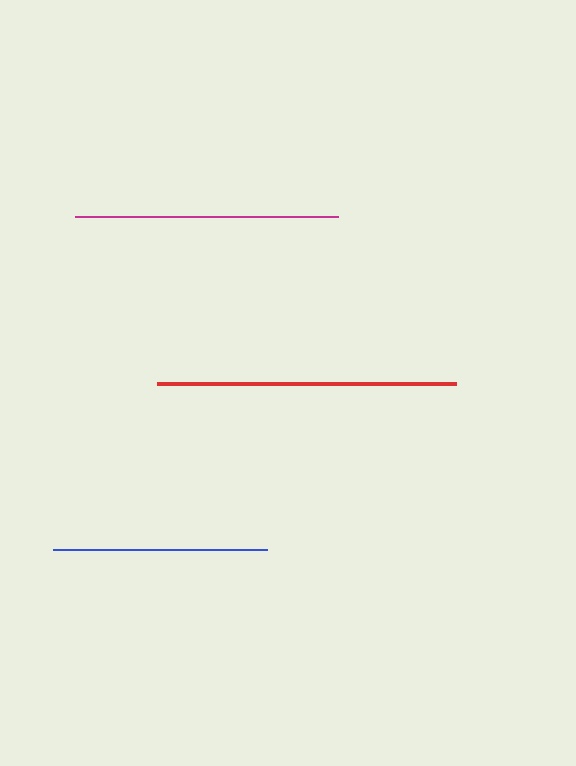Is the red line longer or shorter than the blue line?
The red line is longer than the blue line.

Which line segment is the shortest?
The blue line is the shortest at approximately 215 pixels.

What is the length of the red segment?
The red segment is approximately 298 pixels long.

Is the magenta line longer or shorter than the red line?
The red line is longer than the magenta line.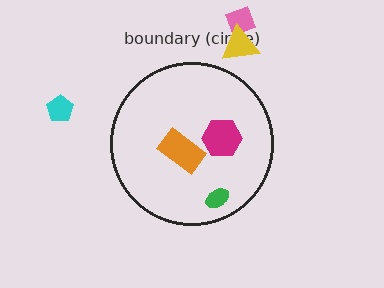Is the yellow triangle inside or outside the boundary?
Outside.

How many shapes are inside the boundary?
3 inside, 3 outside.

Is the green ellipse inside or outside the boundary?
Inside.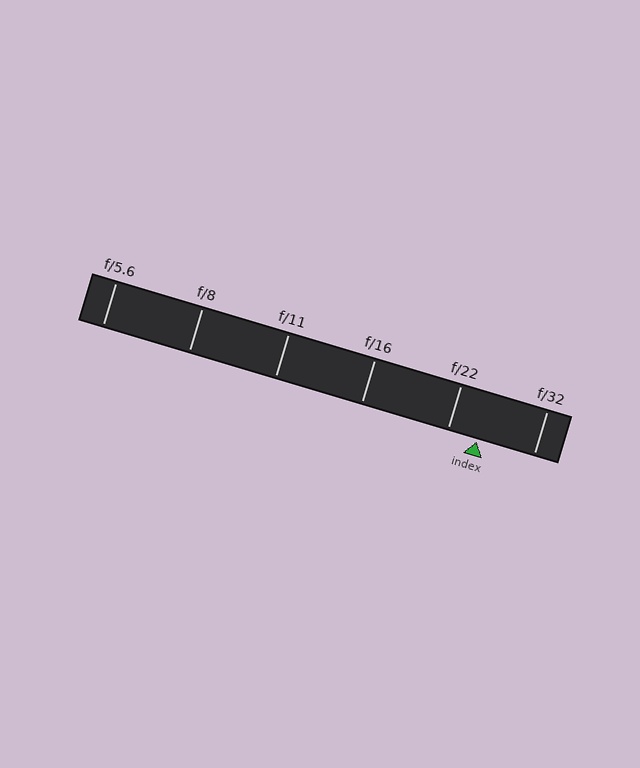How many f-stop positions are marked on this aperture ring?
There are 6 f-stop positions marked.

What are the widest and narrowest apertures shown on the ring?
The widest aperture shown is f/5.6 and the narrowest is f/32.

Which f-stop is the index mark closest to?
The index mark is closest to f/22.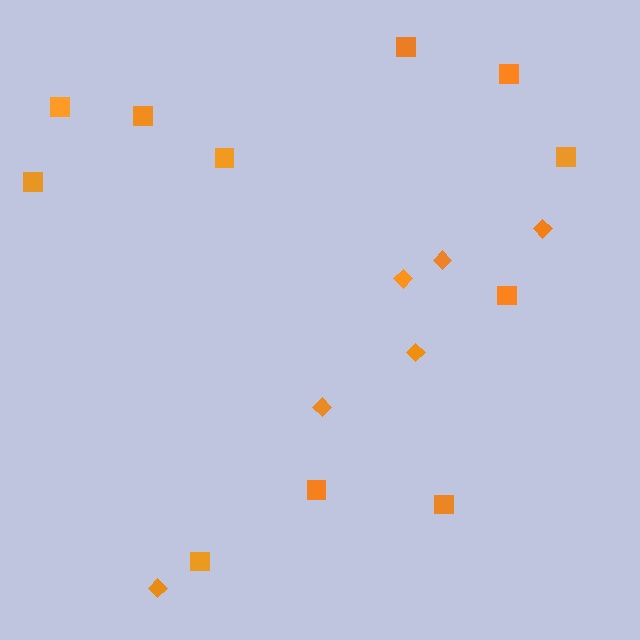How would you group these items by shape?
There are 2 groups: one group of squares (11) and one group of diamonds (6).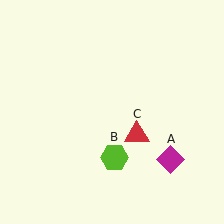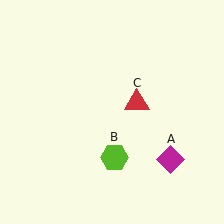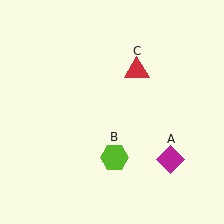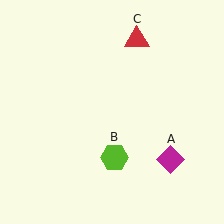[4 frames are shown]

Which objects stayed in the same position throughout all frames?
Magenta diamond (object A) and lime hexagon (object B) remained stationary.